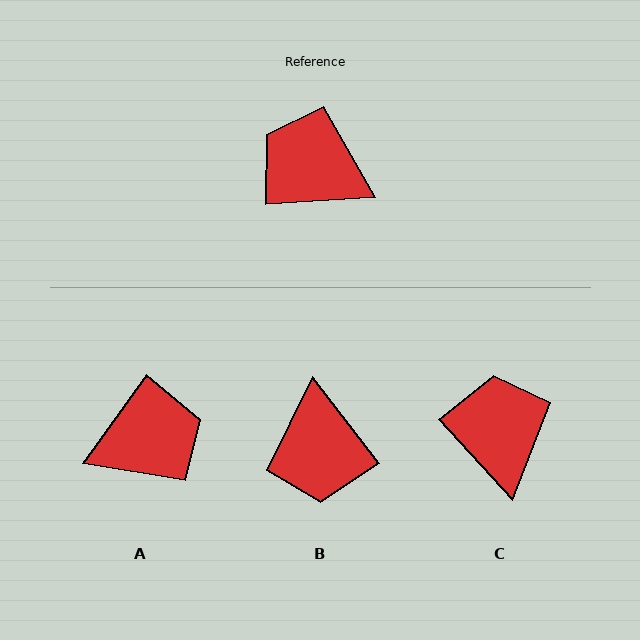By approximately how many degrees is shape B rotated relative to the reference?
Approximately 124 degrees counter-clockwise.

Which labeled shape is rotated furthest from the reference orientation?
A, about 129 degrees away.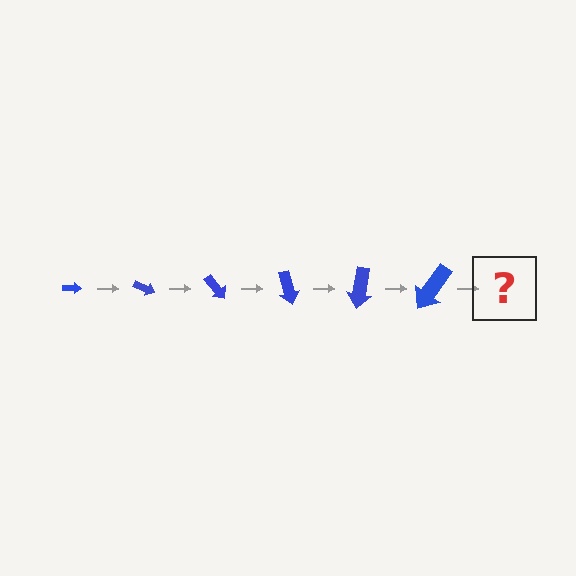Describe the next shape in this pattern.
It should be an arrow, larger than the previous one and rotated 150 degrees from the start.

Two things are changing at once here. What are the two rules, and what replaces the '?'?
The two rules are that the arrow grows larger each step and it rotates 25 degrees each step. The '?' should be an arrow, larger than the previous one and rotated 150 degrees from the start.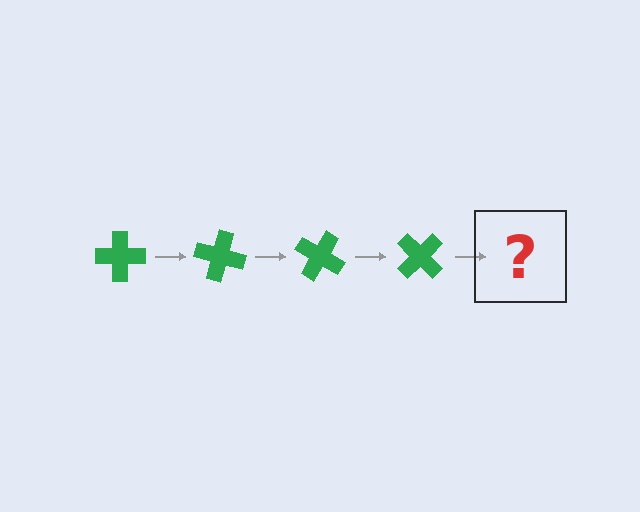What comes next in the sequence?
The next element should be a green cross rotated 60 degrees.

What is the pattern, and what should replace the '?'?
The pattern is that the cross rotates 15 degrees each step. The '?' should be a green cross rotated 60 degrees.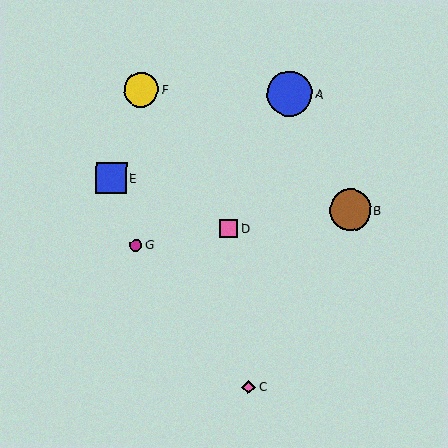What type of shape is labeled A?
Shape A is a blue circle.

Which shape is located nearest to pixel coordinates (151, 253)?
The magenta circle (labeled G) at (136, 245) is nearest to that location.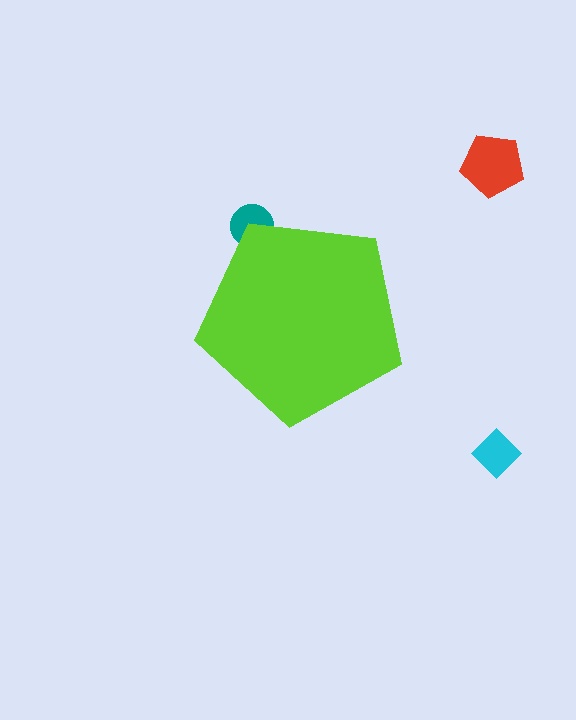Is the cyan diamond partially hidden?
No, the cyan diamond is fully visible.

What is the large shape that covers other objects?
A lime pentagon.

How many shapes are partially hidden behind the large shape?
1 shape is partially hidden.